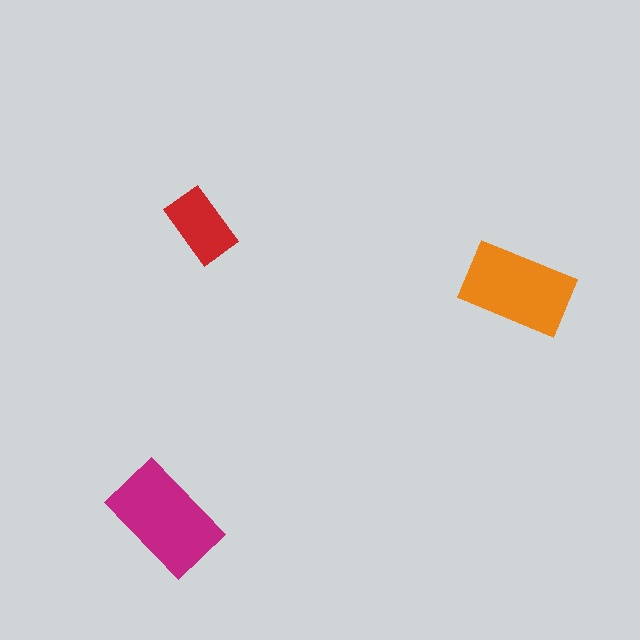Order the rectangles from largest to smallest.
the magenta one, the orange one, the red one.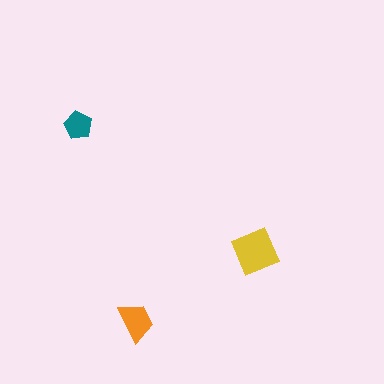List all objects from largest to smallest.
The yellow diamond, the orange trapezoid, the teal pentagon.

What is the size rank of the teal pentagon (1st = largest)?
3rd.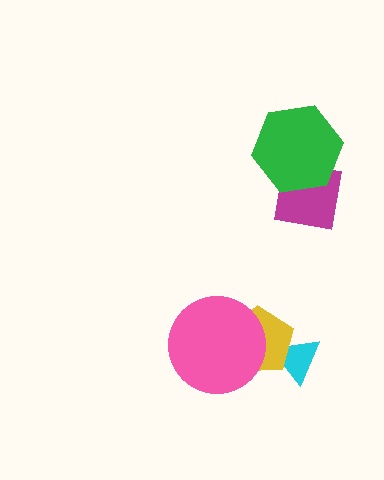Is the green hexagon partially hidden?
No, no other shape covers it.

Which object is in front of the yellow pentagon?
The pink circle is in front of the yellow pentagon.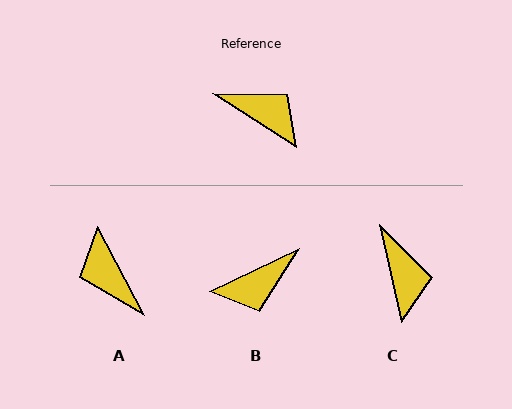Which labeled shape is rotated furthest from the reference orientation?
A, about 151 degrees away.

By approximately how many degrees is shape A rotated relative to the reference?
Approximately 151 degrees counter-clockwise.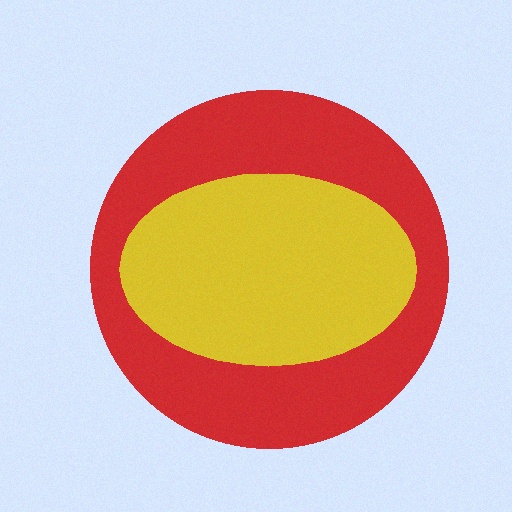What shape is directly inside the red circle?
The yellow ellipse.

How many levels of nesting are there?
2.